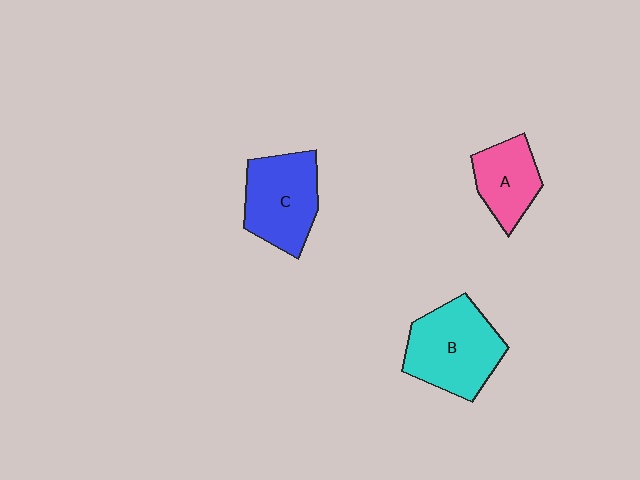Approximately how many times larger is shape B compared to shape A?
Approximately 1.6 times.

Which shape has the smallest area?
Shape A (pink).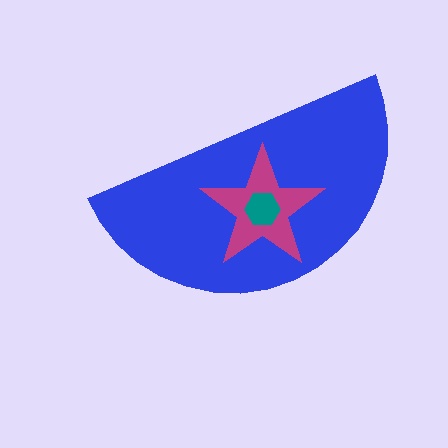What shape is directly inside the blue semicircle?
The magenta star.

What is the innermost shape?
The teal hexagon.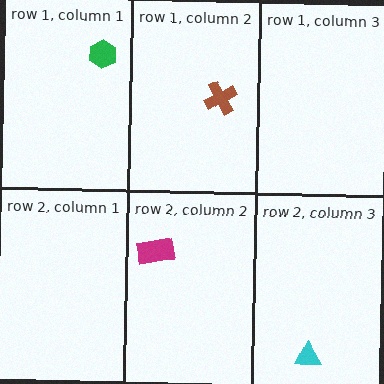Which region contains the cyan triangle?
The row 2, column 3 region.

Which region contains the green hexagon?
The row 1, column 1 region.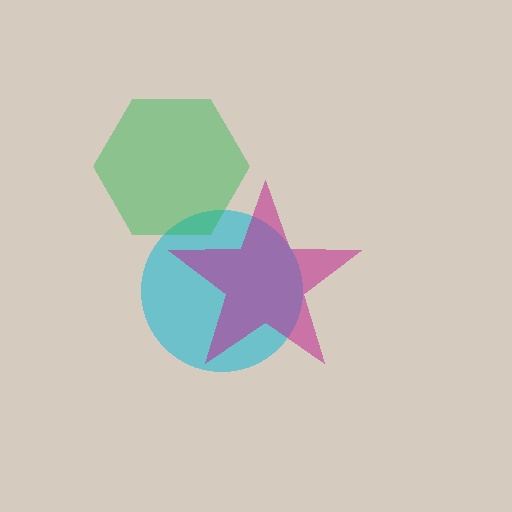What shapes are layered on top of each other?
The layered shapes are: a cyan circle, a magenta star, a green hexagon.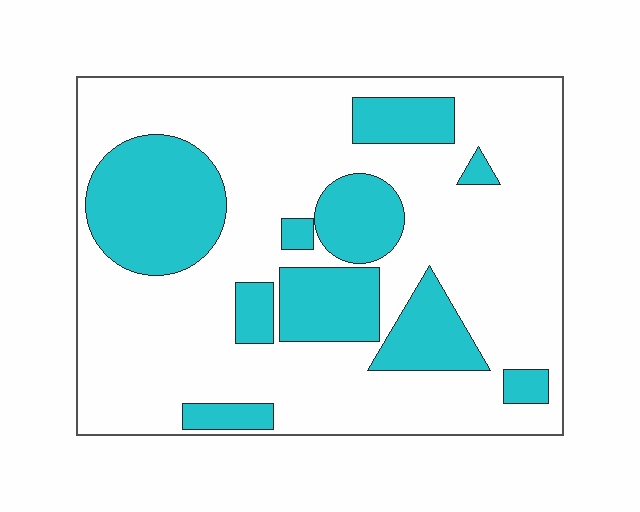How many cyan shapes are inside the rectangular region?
10.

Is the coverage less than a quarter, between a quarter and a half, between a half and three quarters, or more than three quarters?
Between a quarter and a half.